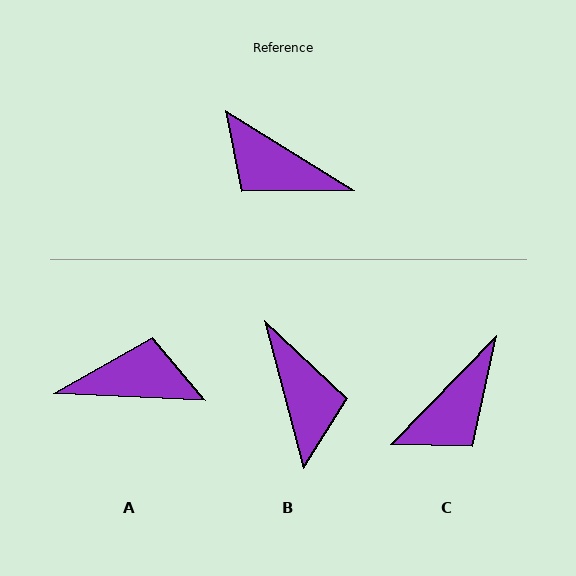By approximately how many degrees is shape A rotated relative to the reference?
Approximately 151 degrees clockwise.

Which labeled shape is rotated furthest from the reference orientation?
A, about 151 degrees away.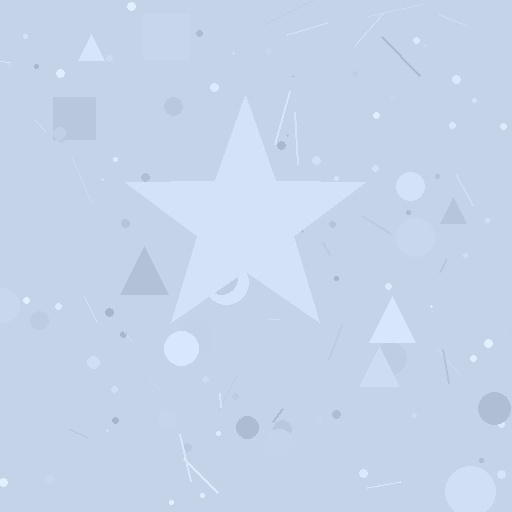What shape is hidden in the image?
A star is hidden in the image.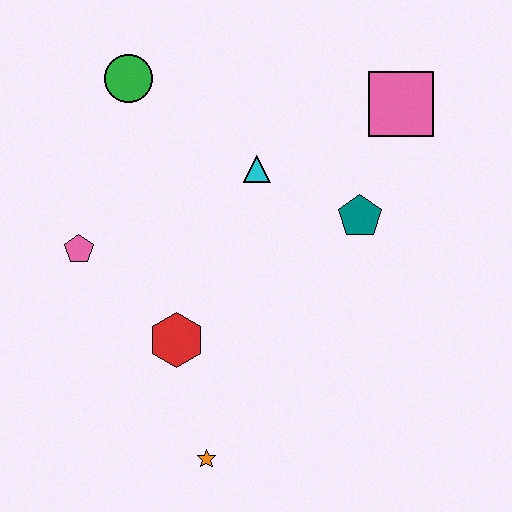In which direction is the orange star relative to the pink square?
The orange star is below the pink square.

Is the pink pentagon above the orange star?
Yes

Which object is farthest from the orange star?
The pink square is farthest from the orange star.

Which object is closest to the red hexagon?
The orange star is closest to the red hexagon.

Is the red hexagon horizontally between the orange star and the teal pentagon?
No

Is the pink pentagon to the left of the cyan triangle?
Yes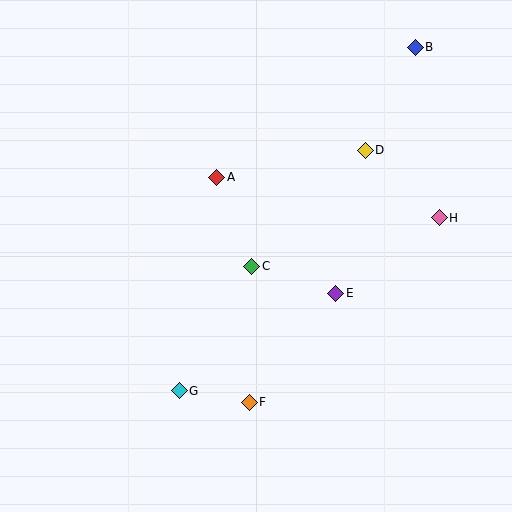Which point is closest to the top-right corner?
Point B is closest to the top-right corner.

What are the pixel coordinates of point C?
Point C is at (252, 266).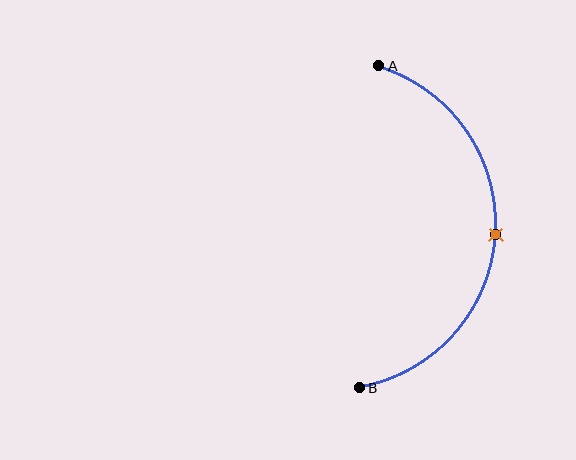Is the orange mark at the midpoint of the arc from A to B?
Yes. The orange mark lies on the arc at equal arc-length from both A and B — it is the arc midpoint.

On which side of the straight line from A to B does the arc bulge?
The arc bulges to the right of the straight line connecting A and B.